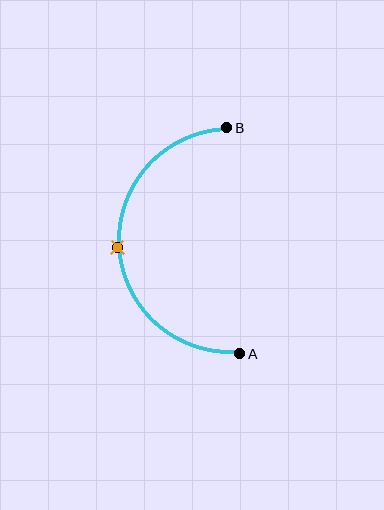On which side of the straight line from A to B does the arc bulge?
The arc bulges to the left of the straight line connecting A and B.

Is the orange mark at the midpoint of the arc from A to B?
Yes. The orange mark lies on the arc at equal arc-length from both A and B — it is the arc midpoint.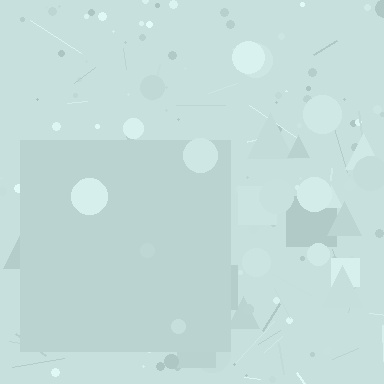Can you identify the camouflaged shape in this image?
The camouflaged shape is a square.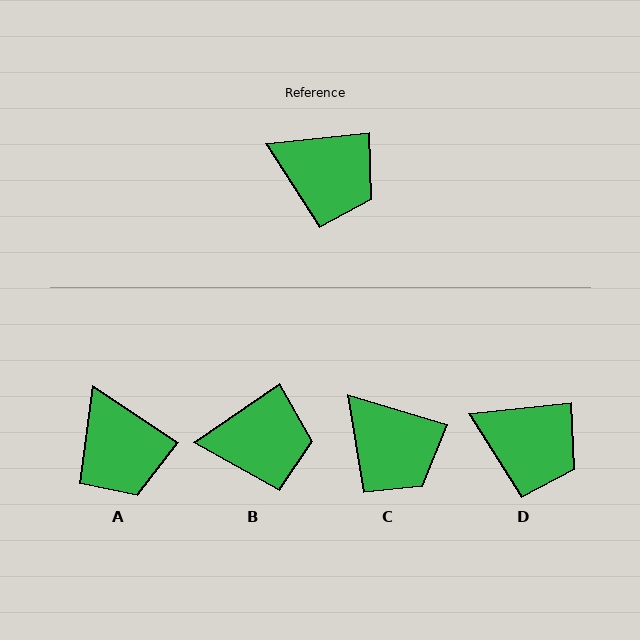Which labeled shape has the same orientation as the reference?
D.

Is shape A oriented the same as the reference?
No, it is off by about 40 degrees.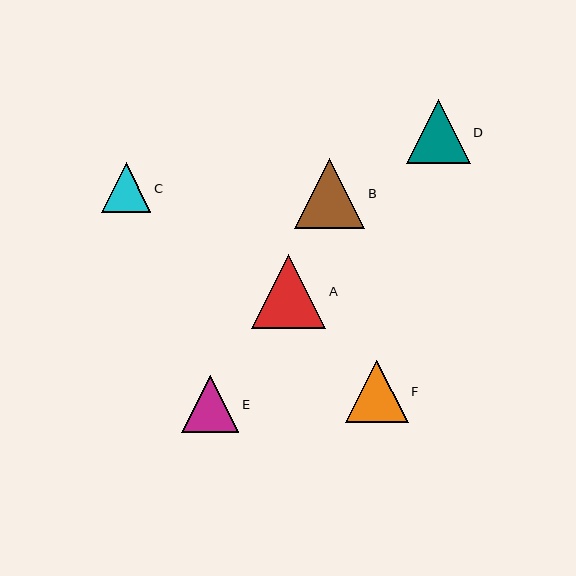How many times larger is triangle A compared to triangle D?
Triangle A is approximately 1.2 times the size of triangle D.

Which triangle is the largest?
Triangle A is the largest with a size of approximately 74 pixels.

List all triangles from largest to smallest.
From largest to smallest: A, B, D, F, E, C.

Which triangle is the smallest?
Triangle C is the smallest with a size of approximately 50 pixels.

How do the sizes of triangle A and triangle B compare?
Triangle A and triangle B are approximately the same size.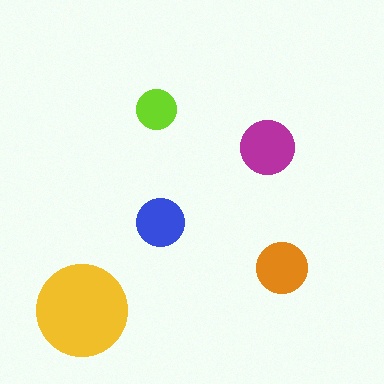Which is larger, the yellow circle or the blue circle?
The yellow one.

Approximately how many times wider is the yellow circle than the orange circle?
About 2 times wider.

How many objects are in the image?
There are 5 objects in the image.